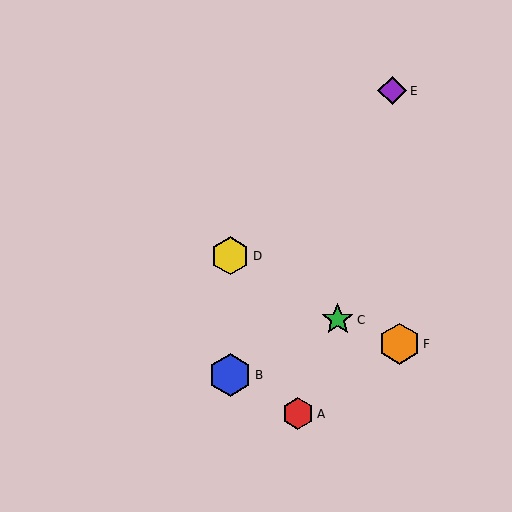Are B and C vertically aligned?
No, B is at x≈230 and C is at x≈338.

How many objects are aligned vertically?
2 objects (B, D) are aligned vertically.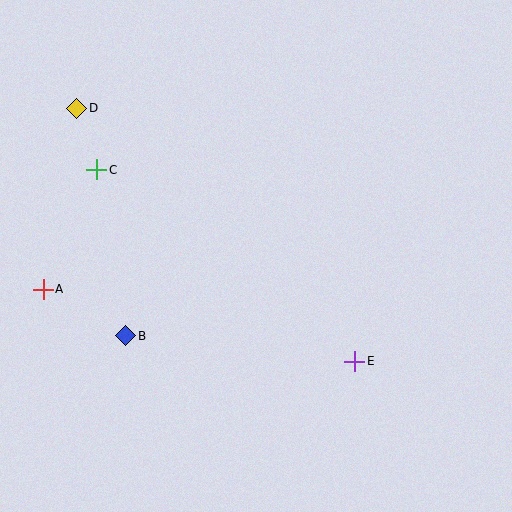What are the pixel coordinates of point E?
Point E is at (355, 361).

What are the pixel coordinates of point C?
Point C is at (96, 170).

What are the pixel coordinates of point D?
Point D is at (77, 108).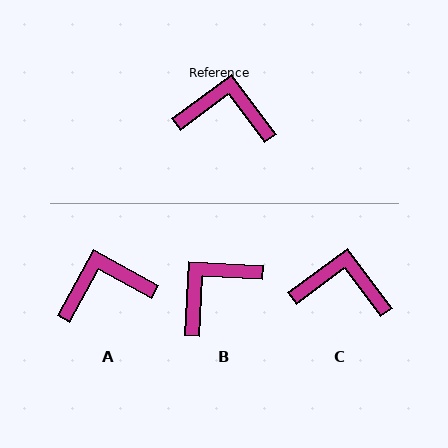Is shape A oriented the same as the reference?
No, it is off by about 25 degrees.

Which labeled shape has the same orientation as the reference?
C.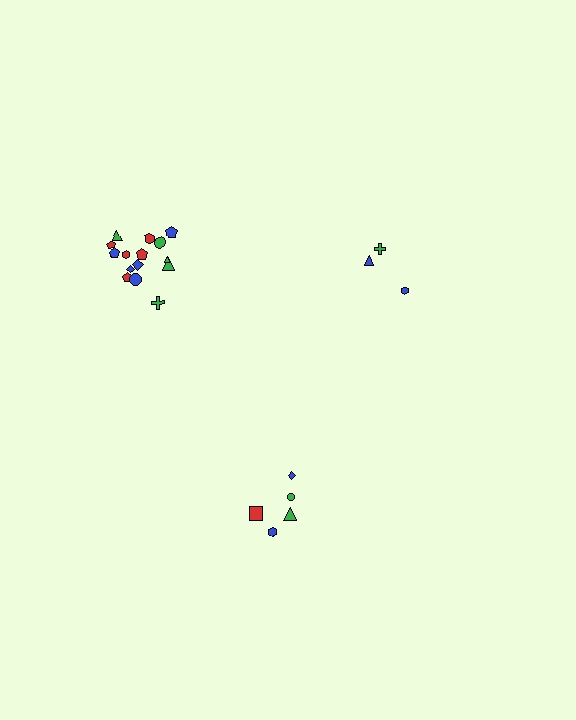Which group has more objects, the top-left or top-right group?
The top-left group.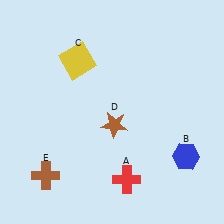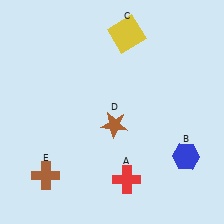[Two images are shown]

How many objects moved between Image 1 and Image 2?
1 object moved between the two images.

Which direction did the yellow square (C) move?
The yellow square (C) moved right.